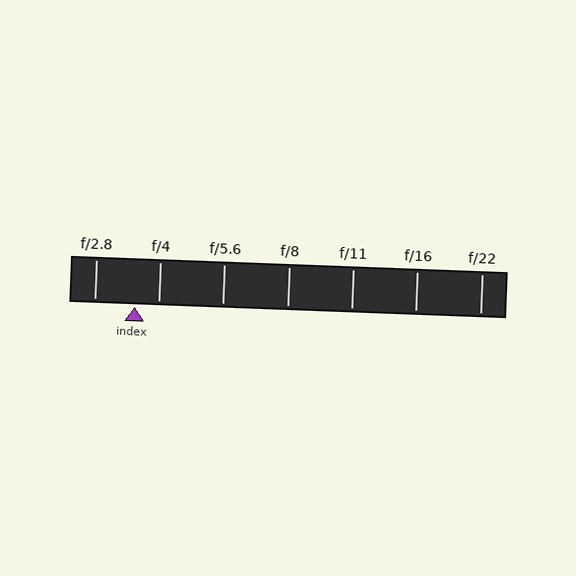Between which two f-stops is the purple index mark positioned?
The index mark is between f/2.8 and f/4.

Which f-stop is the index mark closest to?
The index mark is closest to f/4.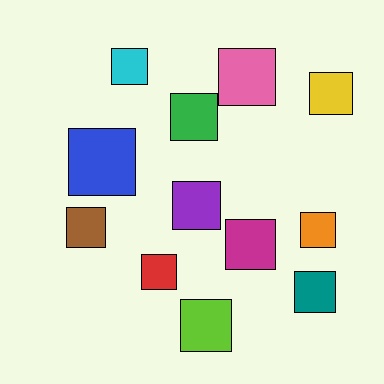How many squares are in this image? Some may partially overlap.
There are 12 squares.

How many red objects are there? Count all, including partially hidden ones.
There is 1 red object.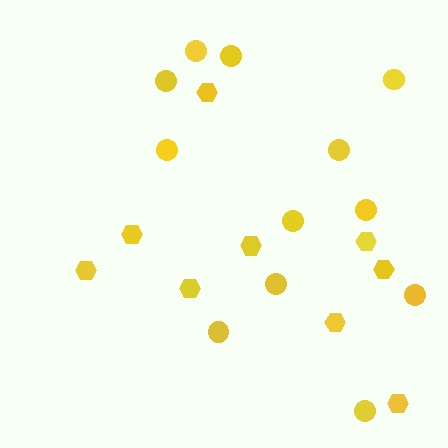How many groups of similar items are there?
There are 2 groups: one group of circles (12) and one group of hexagons (9).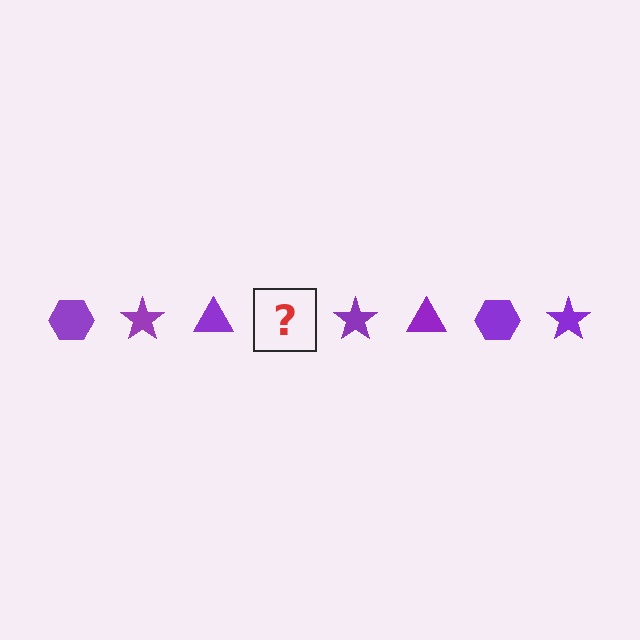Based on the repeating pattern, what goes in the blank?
The blank should be a purple hexagon.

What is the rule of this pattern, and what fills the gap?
The rule is that the pattern cycles through hexagon, star, triangle shapes in purple. The gap should be filled with a purple hexagon.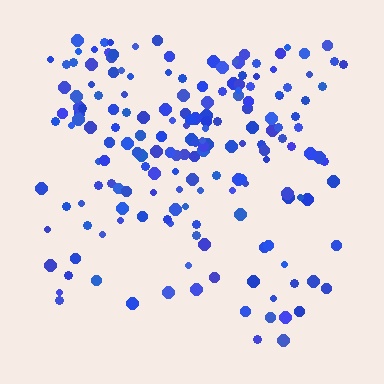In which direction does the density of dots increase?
From bottom to top, with the top side densest.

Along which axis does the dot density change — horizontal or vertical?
Vertical.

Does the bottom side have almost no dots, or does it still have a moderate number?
Still a moderate number, just noticeably fewer than the top.